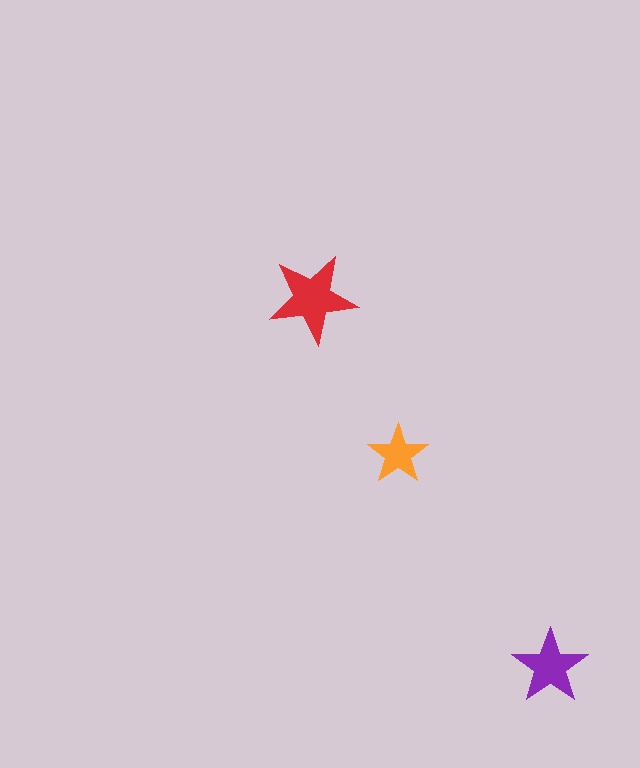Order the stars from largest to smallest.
the red one, the purple one, the orange one.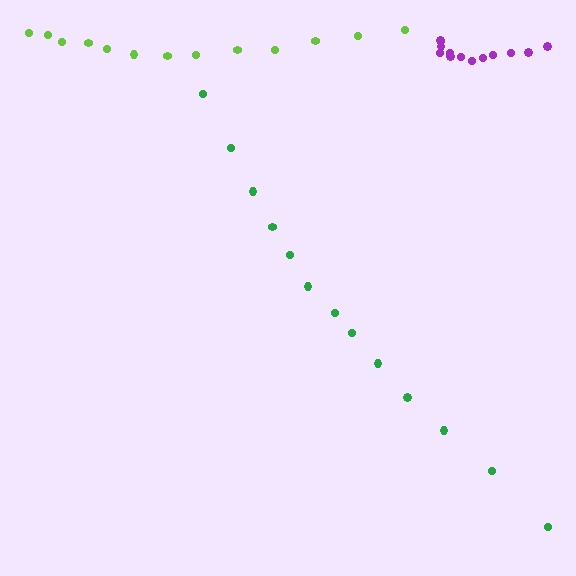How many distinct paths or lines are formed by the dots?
There are 3 distinct paths.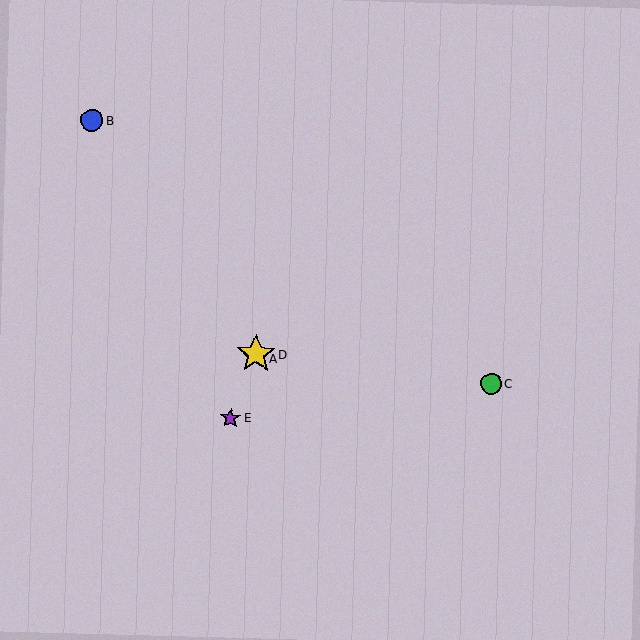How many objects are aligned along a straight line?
3 objects (A, D, E) are aligned along a straight line.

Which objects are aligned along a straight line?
Objects A, D, E are aligned along a straight line.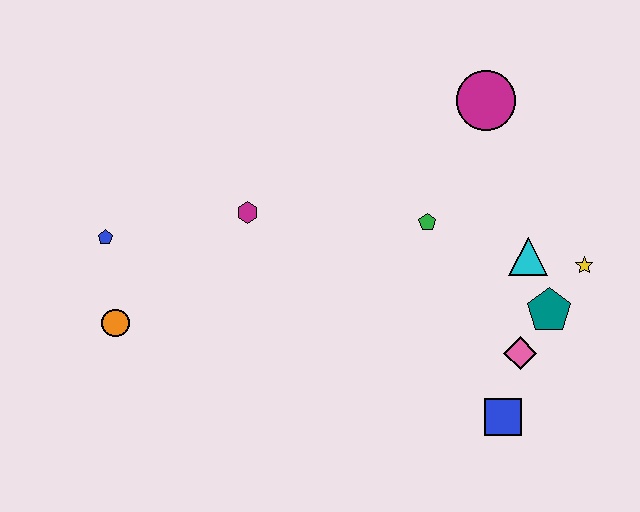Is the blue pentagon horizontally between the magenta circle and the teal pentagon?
No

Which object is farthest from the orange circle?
The yellow star is farthest from the orange circle.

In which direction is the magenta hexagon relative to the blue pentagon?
The magenta hexagon is to the right of the blue pentagon.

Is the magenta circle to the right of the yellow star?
No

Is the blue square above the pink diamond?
No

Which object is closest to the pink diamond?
The teal pentagon is closest to the pink diamond.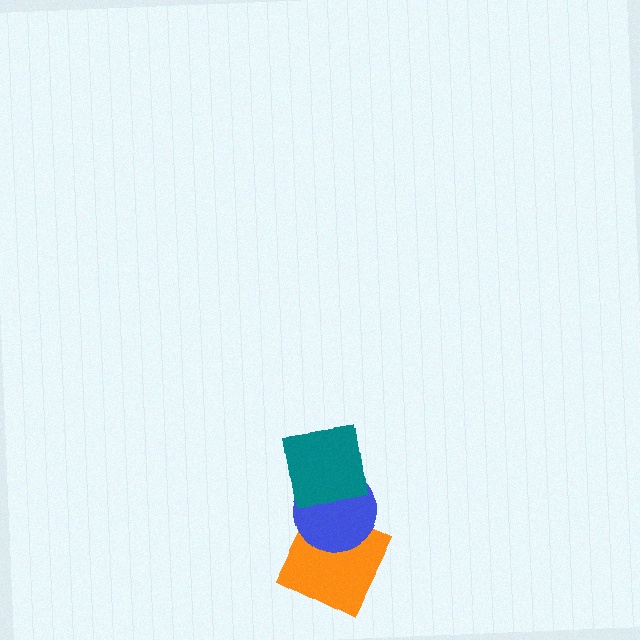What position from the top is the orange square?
The orange square is 3rd from the top.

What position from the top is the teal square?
The teal square is 1st from the top.